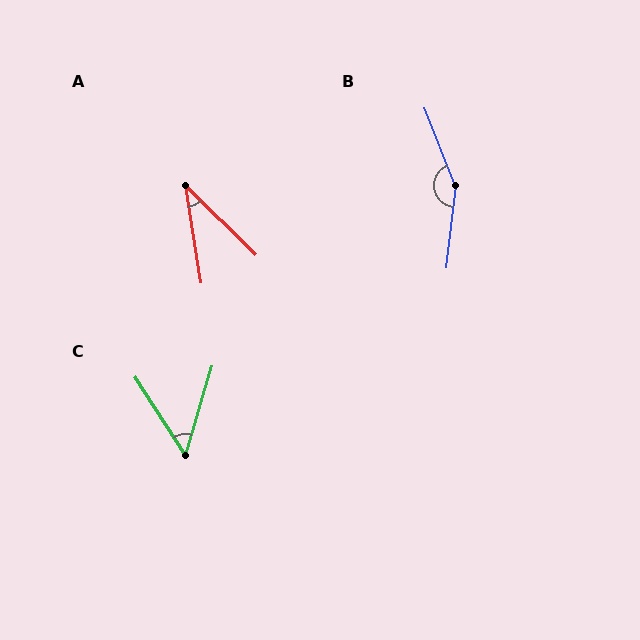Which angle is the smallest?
A, at approximately 37 degrees.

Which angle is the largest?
B, at approximately 152 degrees.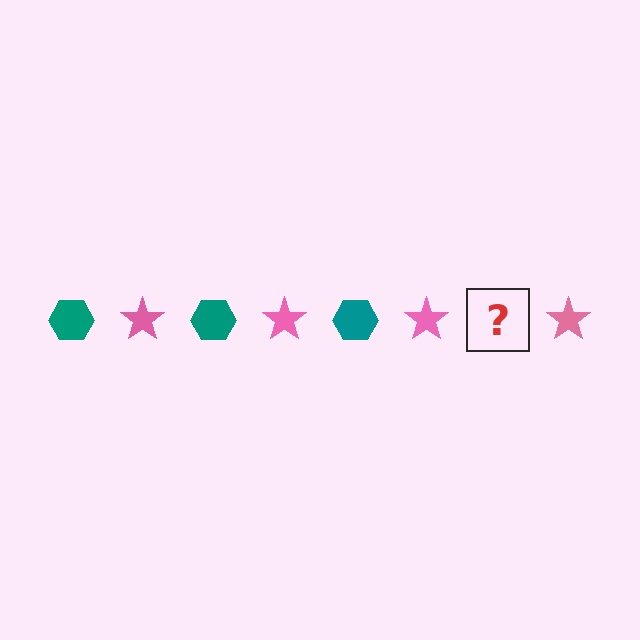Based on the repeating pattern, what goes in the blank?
The blank should be a teal hexagon.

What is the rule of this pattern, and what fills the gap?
The rule is that the pattern alternates between teal hexagon and pink star. The gap should be filled with a teal hexagon.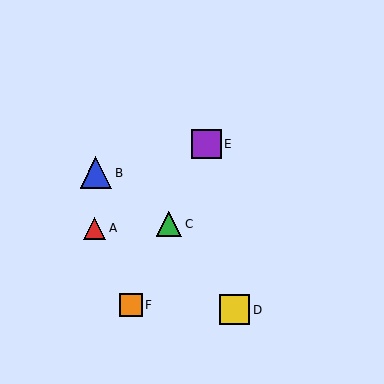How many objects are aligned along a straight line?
3 objects (C, E, F) are aligned along a straight line.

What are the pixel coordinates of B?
Object B is at (96, 173).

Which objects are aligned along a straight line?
Objects C, E, F are aligned along a straight line.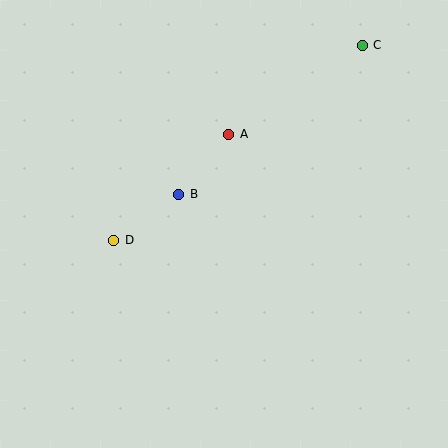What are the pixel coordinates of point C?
Point C is at (362, 45).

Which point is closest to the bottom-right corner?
Point B is closest to the bottom-right corner.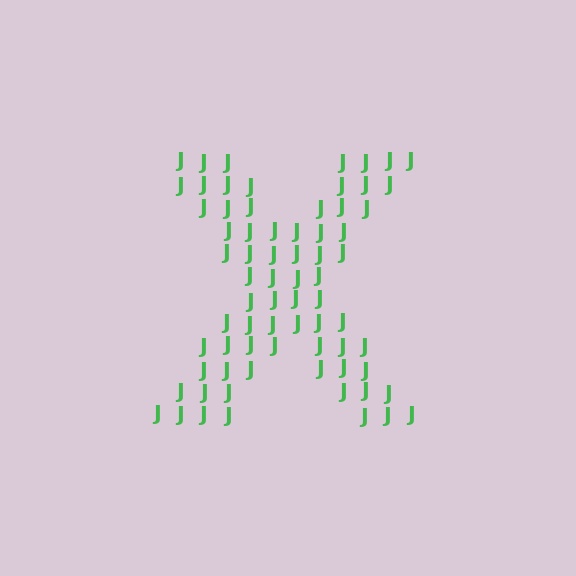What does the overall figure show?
The overall figure shows the letter X.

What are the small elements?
The small elements are letter J's.